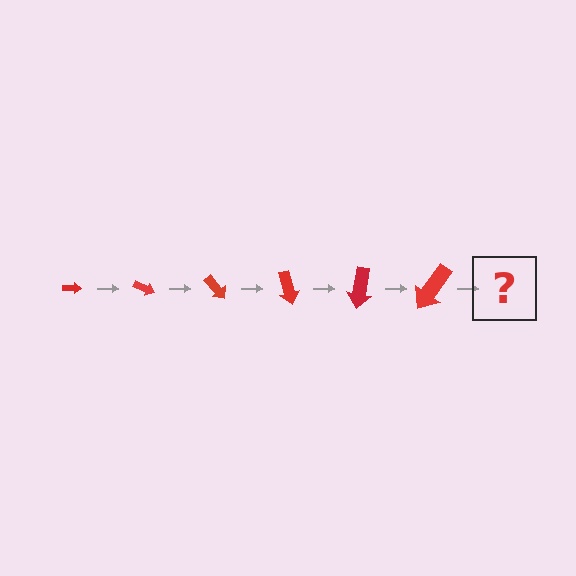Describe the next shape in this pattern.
It should be an arrow, larger than the previous one and rotated 150 degrees from the start.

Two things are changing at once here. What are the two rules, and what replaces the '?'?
The two rules are that the arrow grows larger each step and it rotates 25 degrees each step. The '?' should be an arrow, larger than the previous one and rotated 150 degrees from the start.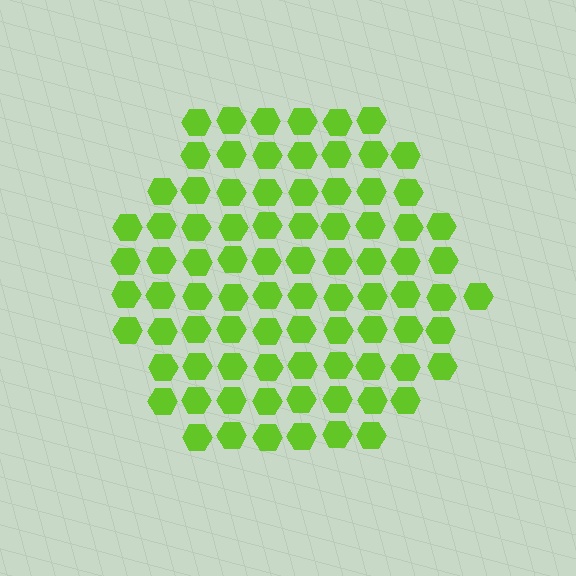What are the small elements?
The small elements are hexagons.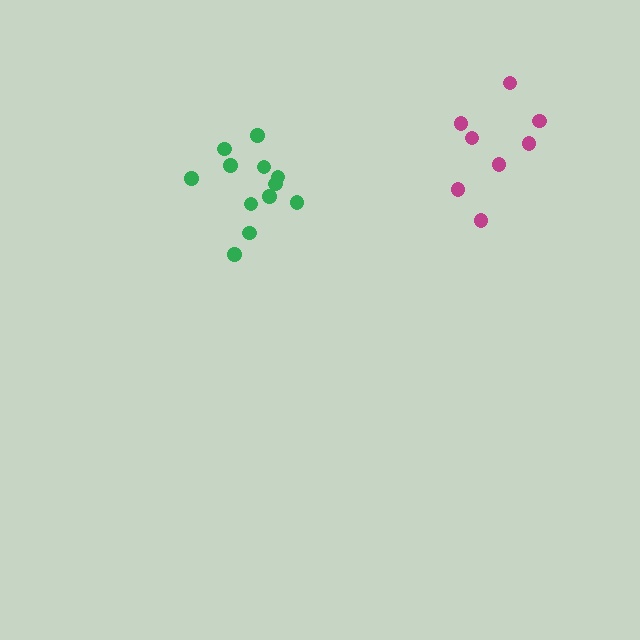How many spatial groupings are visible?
There are 2 spatial groupings.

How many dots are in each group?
Group 1: 12 dots, Group 2: 8 dots (20 total).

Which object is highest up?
The magenta cluster is topmost.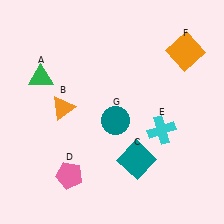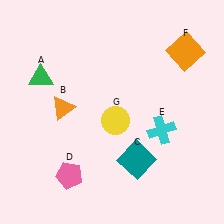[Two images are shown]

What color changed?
The circle (G) changed from teal in Image 1 to yellow in Image 2.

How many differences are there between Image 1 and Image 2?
There is 1 difference between the two images.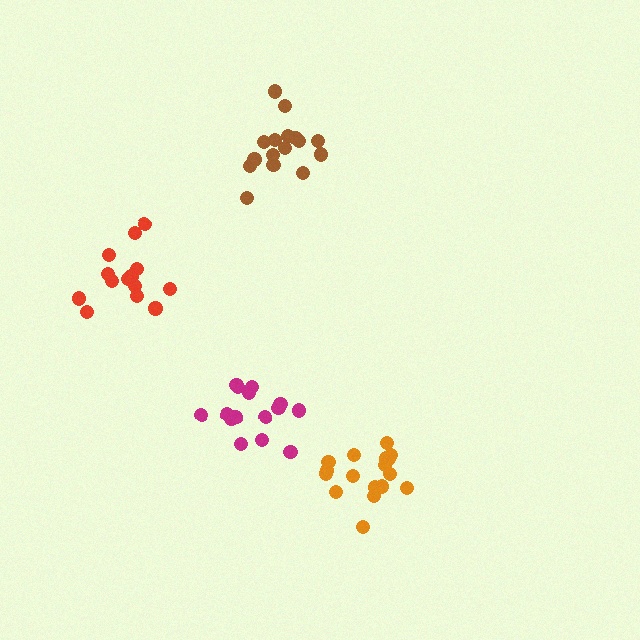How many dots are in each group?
Group 1: 15 dots, Group 2: 17 dots, Group 3: 17 dots, Group 4: 14 dots (63 total).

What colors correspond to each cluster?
The clusters are colored: magenta, orange, brown, red.